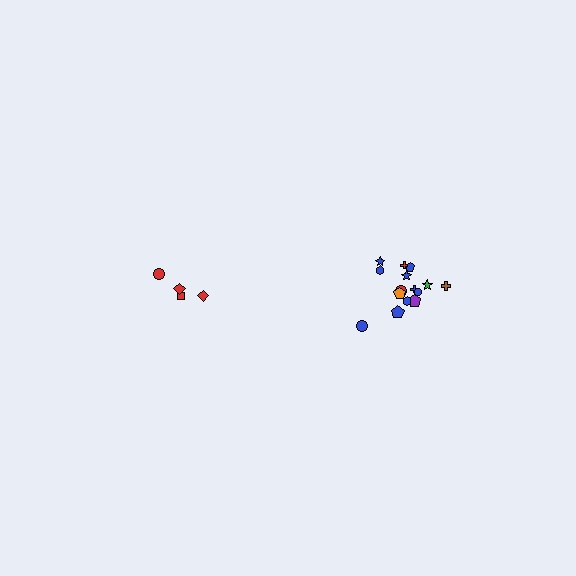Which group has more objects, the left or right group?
The right group.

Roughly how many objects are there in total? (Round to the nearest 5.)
Roughly 20 objects in total.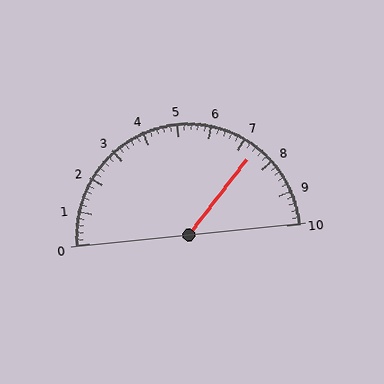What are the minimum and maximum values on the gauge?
The gauge ranges from 0 to 10.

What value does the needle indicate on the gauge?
The needle indicates approximately 7.4.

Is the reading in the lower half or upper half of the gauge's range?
The reading is in the upper half of the range (0 to 10).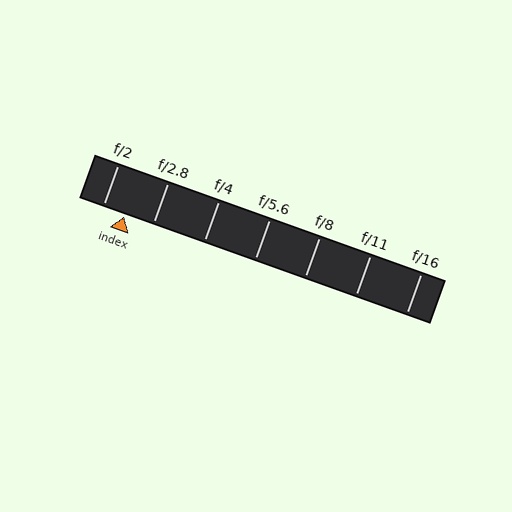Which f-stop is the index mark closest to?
The index mark is closest to f/2.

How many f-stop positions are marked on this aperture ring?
There are 7 f-stop positions marked.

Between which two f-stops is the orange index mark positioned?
The index mark is between f/2 and f/2.8.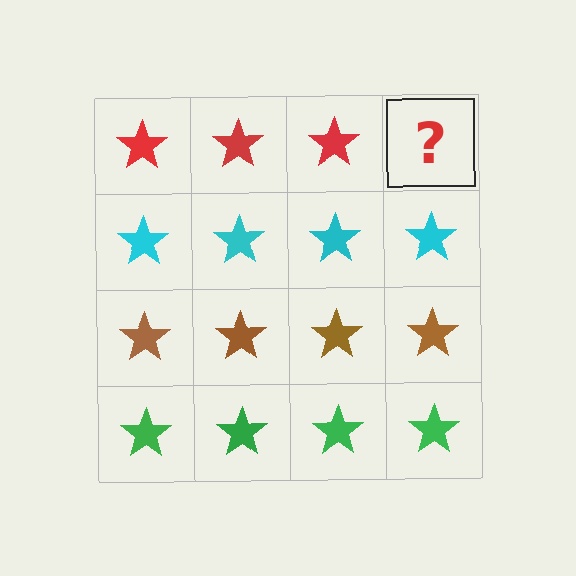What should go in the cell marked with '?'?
The missing cell should contain a red star.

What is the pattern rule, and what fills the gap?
The rule is that each row has a consistent color. The gap should be filled with a red star.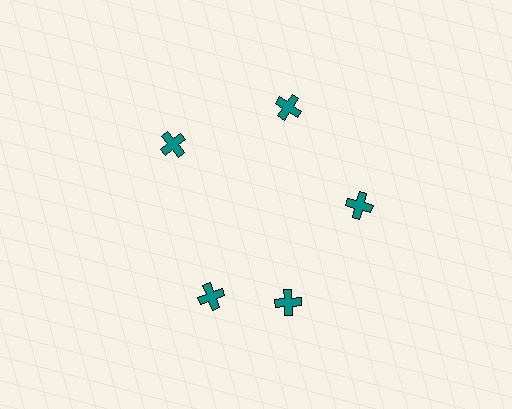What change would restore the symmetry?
The symmetry would be restored by rotating it back into even spacing with its neighbors so that all 5 crosses sit at equal angles and equal distance from the center.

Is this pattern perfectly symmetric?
No. The 5 teal crosses are arranged in a ring, but one element near the 8 o'clock position is rotated out of alignment along the ring, breaking the 5-fold rotational symmetry.